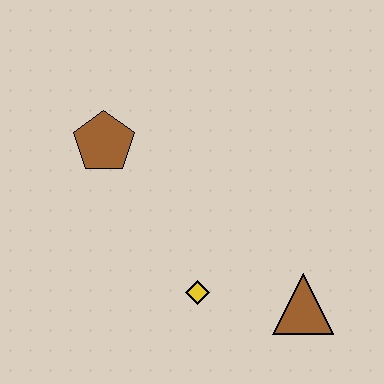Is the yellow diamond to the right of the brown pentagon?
Yes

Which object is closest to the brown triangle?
The yellow diamond is closest to the brown triangle.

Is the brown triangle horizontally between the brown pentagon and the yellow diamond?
No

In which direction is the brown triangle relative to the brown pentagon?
The brown triangle is to the right of the brown pentagon.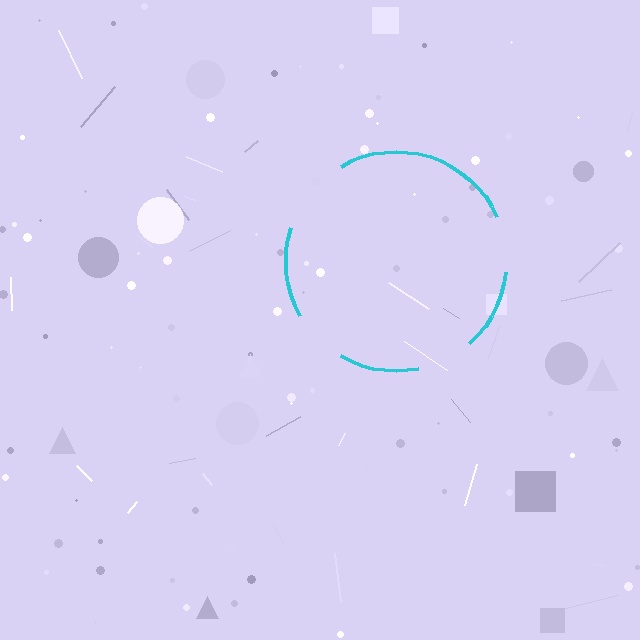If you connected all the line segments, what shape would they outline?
They would outline a circle.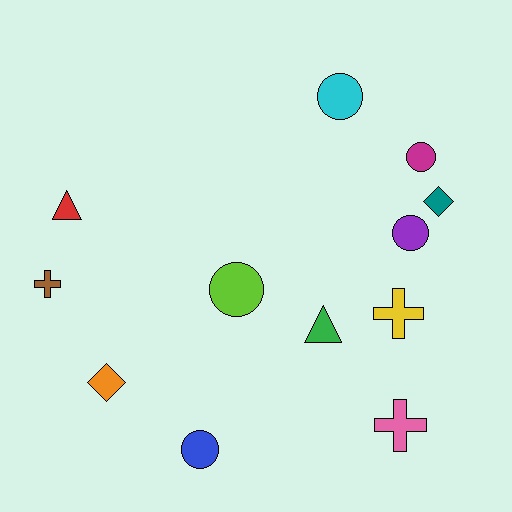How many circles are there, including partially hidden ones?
There are 5 circles.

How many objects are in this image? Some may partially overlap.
There are 12 objects.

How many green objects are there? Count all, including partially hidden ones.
There is 1 green object.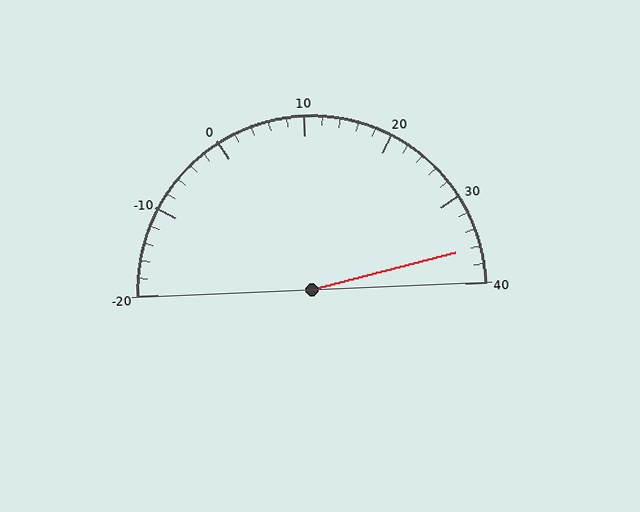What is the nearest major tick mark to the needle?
The nearest major tick mark is 40.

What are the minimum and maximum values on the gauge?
The gauge ranges from -20 to 40.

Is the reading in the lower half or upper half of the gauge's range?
The reading is in the upper half of the range (-20 to 40).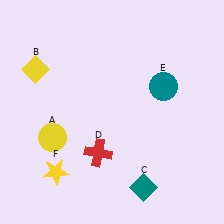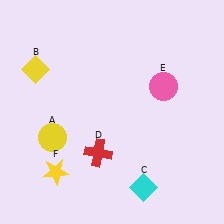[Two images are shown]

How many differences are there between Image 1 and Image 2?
There are 2 differences between the two images.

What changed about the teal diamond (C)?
In Image 1, C is teal. In Image 2, it changed to cyan.